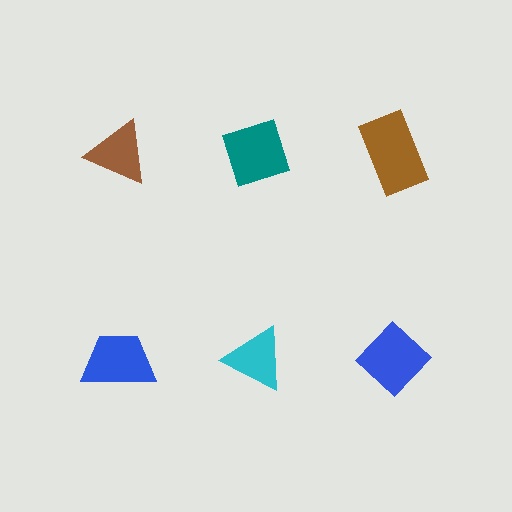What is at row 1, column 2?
A teal diamond.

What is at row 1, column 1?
A brown triangle.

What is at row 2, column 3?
A blue diamond.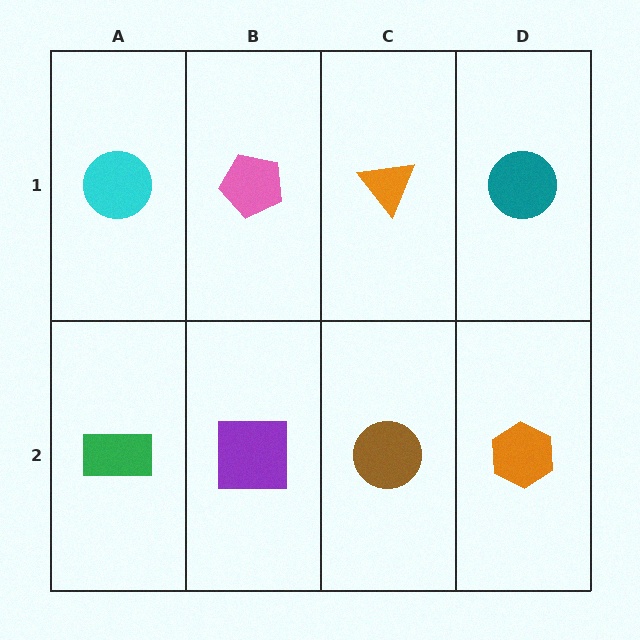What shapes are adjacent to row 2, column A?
A cyan circle (row 1, column A), a purple square (row 2, column B).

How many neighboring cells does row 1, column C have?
3.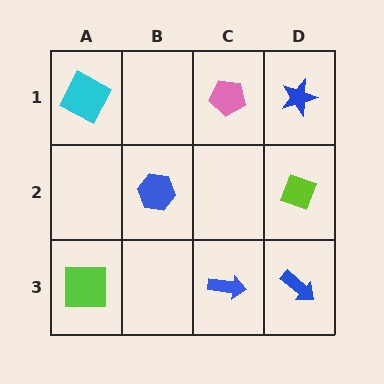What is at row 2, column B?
A blue hexagon.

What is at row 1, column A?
A cyan square.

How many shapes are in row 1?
3 shapes.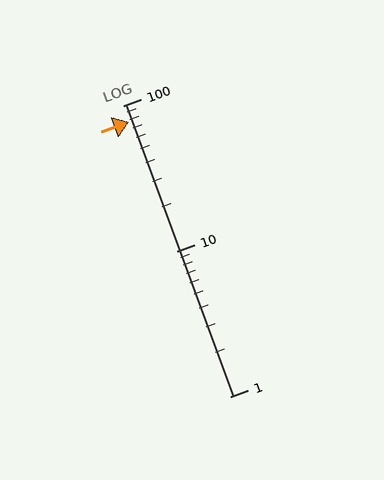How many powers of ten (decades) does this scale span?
The scale spans 2 decades, from 1 to 100.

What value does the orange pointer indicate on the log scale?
The pointer indicates approximately 77.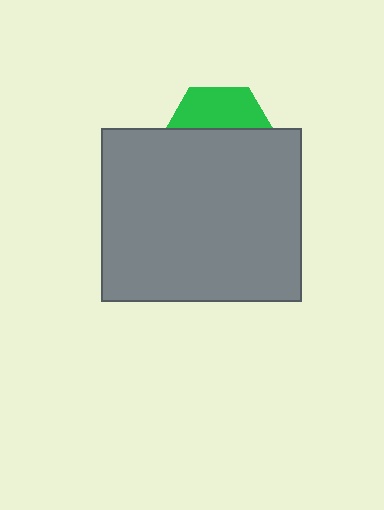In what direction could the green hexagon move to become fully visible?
The green hexagon could move up. That would shift it out from behind the gray rectangle entirely.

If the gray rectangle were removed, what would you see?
You would see the complete green hexagon.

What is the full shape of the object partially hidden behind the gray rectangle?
The partially hidden object is a green hexagon.